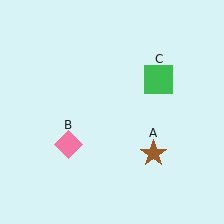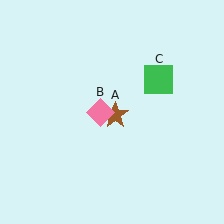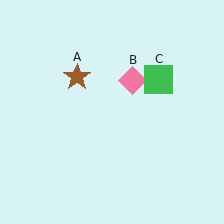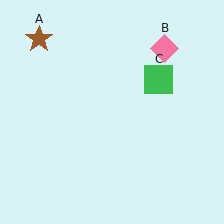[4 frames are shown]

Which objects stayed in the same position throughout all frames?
Green square (object C) remained stationary.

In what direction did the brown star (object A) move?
The brown star (object A) moved up and to the left.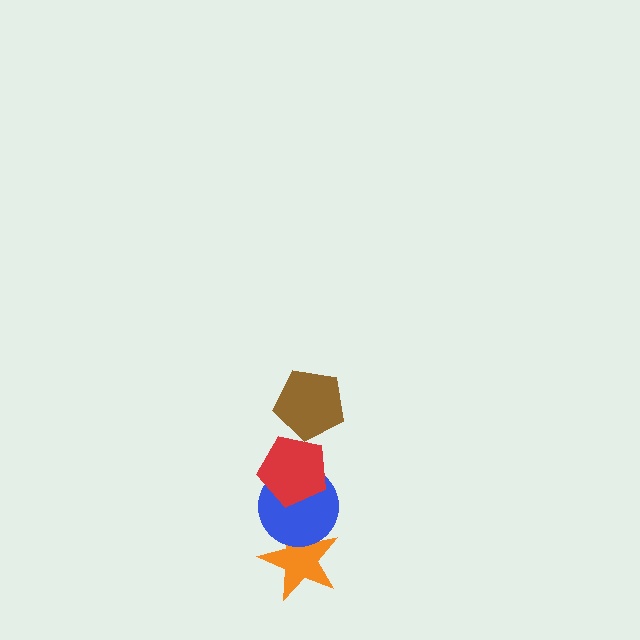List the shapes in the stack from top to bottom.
From top to bottom: the brown pentagon, the red pentagon, the blue circle, the orange star.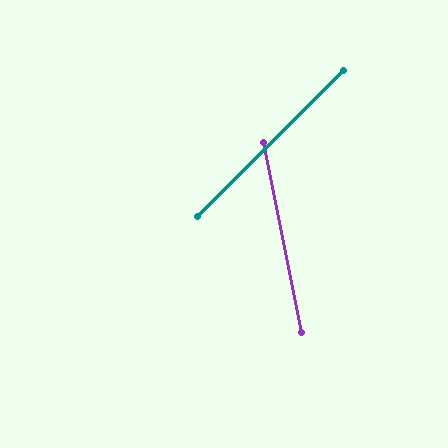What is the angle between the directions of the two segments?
Approximately 56 degrees.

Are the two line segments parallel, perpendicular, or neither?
Neither parallel nor perpendicular — they differ by about 56°.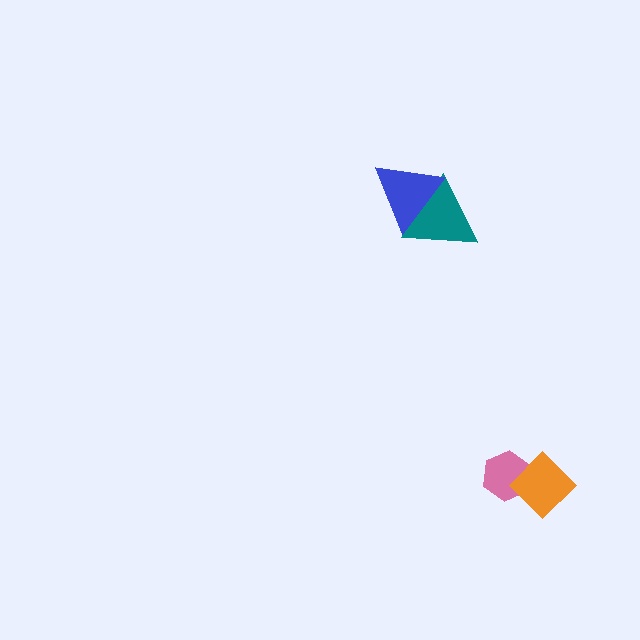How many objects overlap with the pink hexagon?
1 object overlaps with the pink hexagon.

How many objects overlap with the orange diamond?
1 object overlaps with the orange diamond.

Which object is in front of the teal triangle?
The blue triangle is in front of the teal triangle.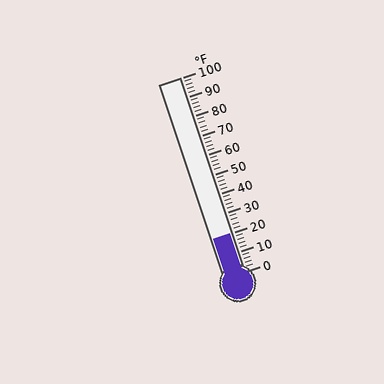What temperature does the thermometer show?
The thermometer shows approximately 20°F.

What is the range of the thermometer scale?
The thermometer scale ranges from 0°F to 100°F.